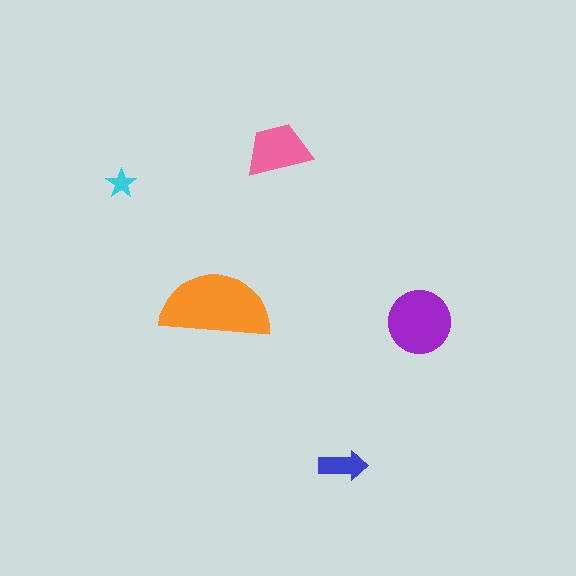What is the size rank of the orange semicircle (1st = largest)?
1st.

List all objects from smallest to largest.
The cyan star, the blue arrow, the pink trapezoid, the purple circle, the orange semicircle.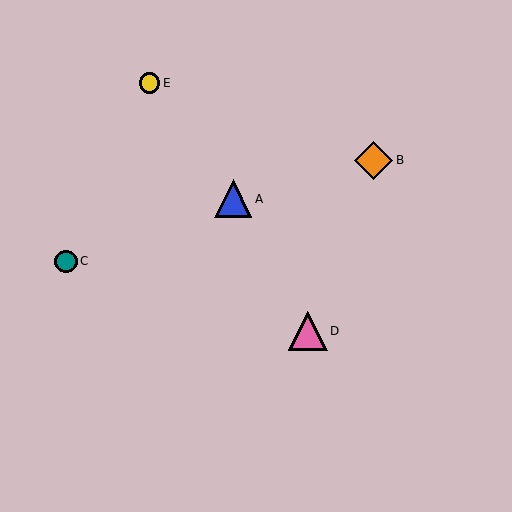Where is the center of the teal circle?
The center of the teal circle is at (66, 261).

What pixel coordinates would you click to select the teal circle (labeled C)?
Click at (66, 261) to select the teal circle C.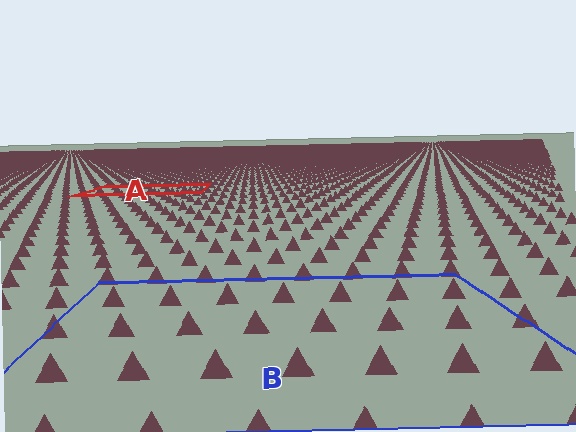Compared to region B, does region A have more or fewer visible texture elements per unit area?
Region A has more texture elements per unit area — they are packed more densely because it is farther away.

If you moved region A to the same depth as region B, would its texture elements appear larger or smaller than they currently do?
They would appear larger. At a closer depth, the same texture elements are projected at a bigger on-screen size.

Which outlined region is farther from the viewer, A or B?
Region A is farther from the viewer — the texture elements inside it appear smaller and more densely packed.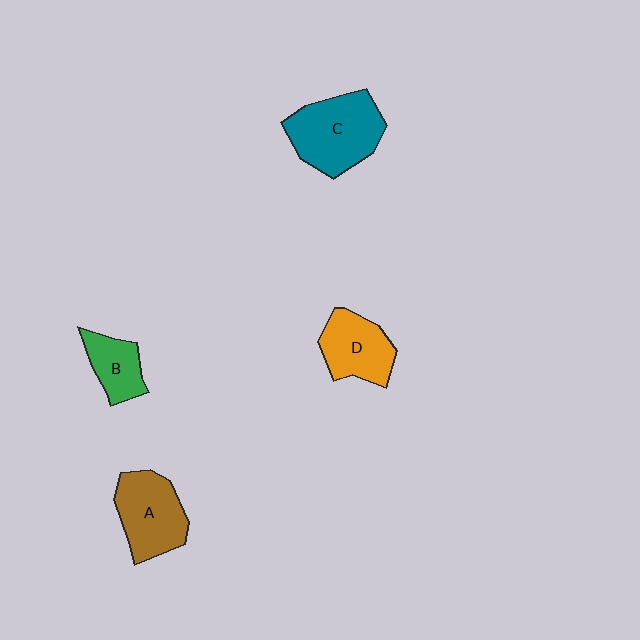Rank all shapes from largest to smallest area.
From largest to smallest: C (teal), A (brown), D (orange), B (green).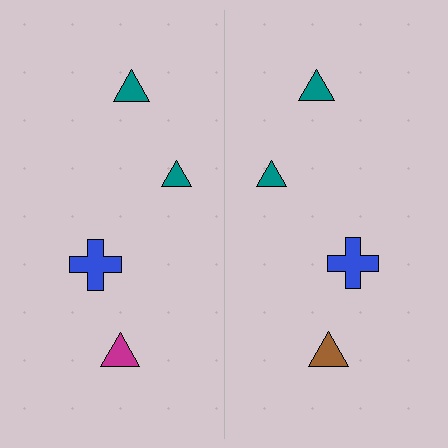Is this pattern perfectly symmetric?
No, the pattern is not perfectly symmetric. The brown triangle on the right side breaks the symmetry — its mirror counterpart is magenta.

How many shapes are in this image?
There are 8 shapes in this image.